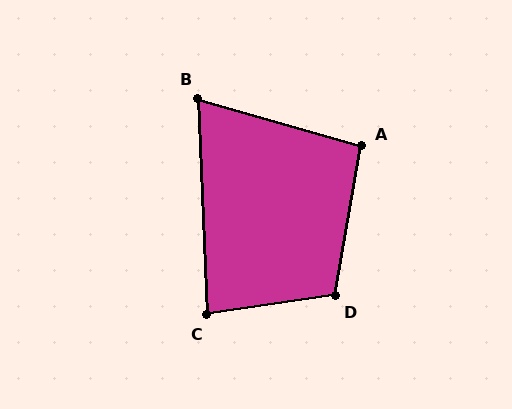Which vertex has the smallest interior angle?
B, at approximately 72 degrees.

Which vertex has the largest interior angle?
D, at approximately 108 degrees.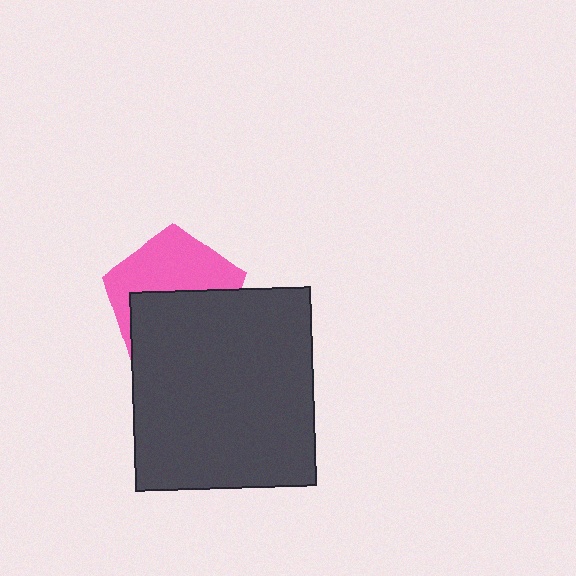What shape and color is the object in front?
The object in front is a dark gray rectangle.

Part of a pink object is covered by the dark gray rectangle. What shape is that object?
It is a pentagon.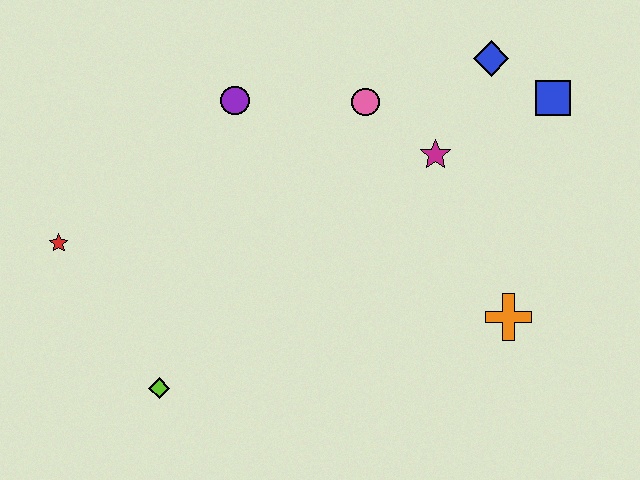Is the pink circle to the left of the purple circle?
No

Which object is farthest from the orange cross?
The red star is farthest from the orange cross.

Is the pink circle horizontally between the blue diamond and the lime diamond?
Yes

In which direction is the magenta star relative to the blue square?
The magenta star is to the left of the blue square.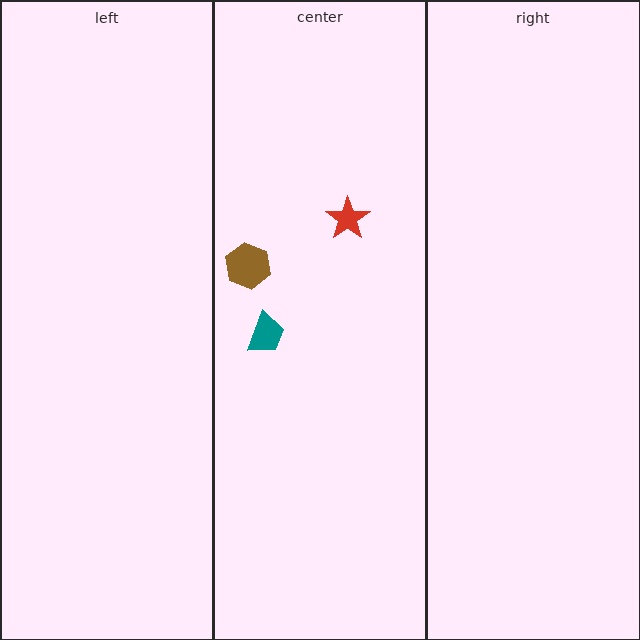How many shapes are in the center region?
3.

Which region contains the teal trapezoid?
The center region.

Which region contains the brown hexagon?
The center region.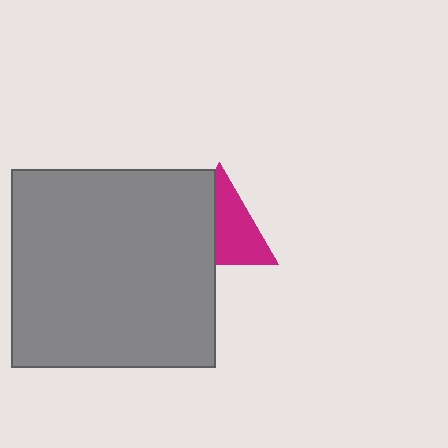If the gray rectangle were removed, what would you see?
You would see the complete magenta triangle.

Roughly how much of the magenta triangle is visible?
About half of it is visible (roughly 57%).